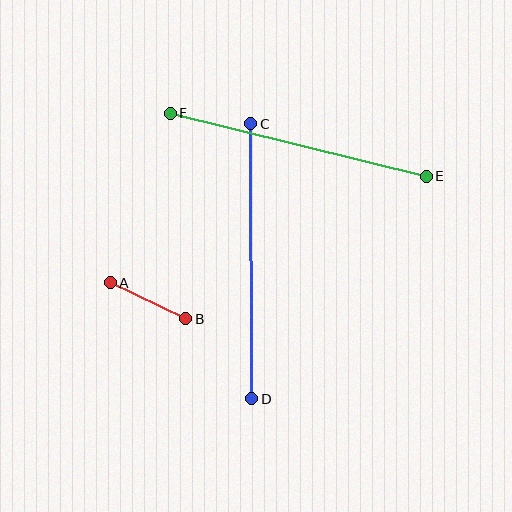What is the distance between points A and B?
The distance is approximately 83 pixels.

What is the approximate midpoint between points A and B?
The midpoint is at approximately (148, 301) pixels.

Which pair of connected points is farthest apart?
Points C and D are farthest apart.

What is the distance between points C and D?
The distance is approximately 275 pixels.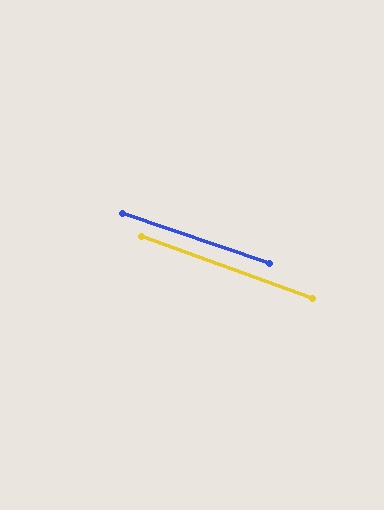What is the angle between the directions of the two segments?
Approximately 1 degree.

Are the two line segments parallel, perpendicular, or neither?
Parallel — their directions differ by only 0.8°.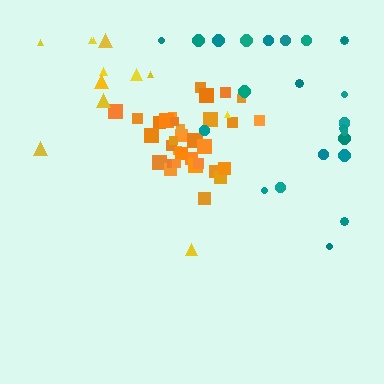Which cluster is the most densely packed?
Orange.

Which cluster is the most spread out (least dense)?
Yellow.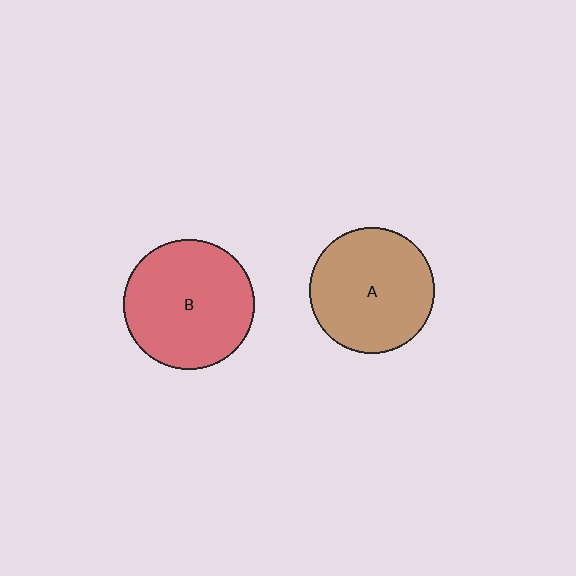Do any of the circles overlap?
No, none of the circles overlap.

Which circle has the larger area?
Circle B (red).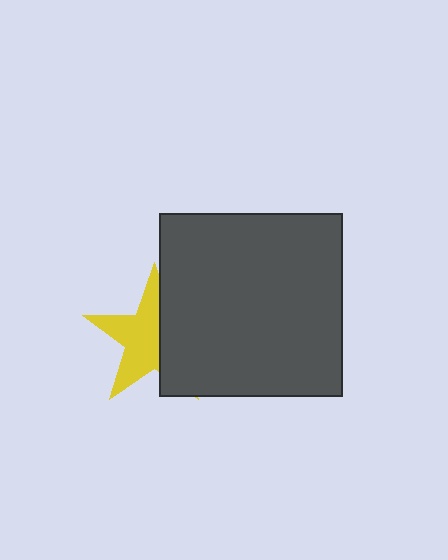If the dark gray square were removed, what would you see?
You would see the complete yellow star.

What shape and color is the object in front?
The object in front is a dark gray square.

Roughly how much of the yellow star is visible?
About half of it is visible (roughly 58%).